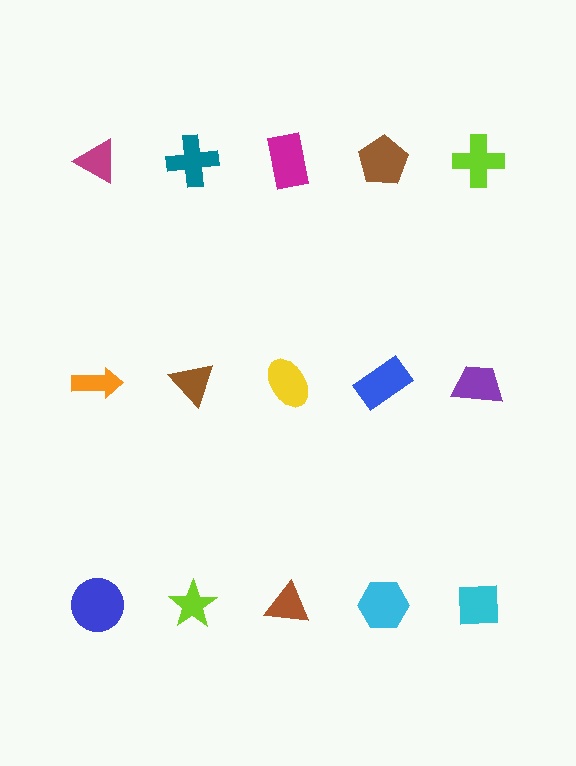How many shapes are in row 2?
5 shapes.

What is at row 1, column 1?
A magenta triangle.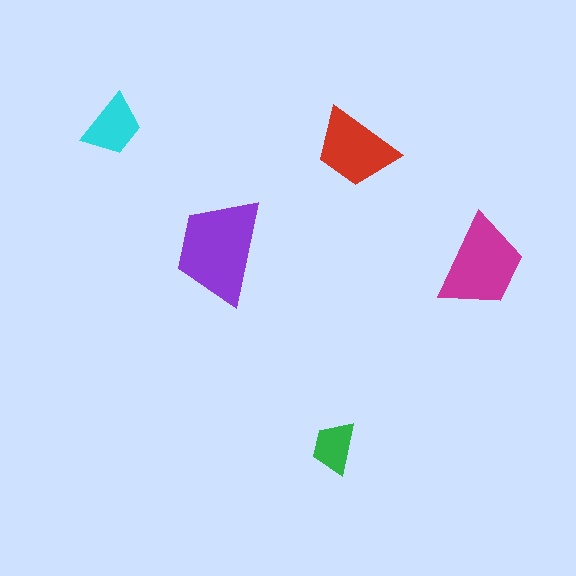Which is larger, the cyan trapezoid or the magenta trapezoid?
The magenta one.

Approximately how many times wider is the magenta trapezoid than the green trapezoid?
About 2 times wider.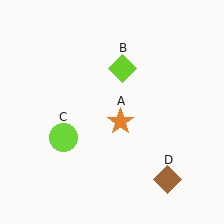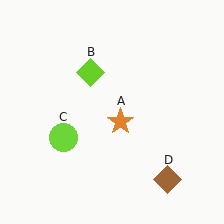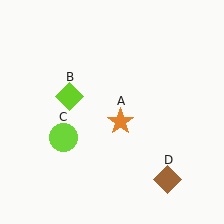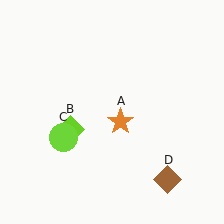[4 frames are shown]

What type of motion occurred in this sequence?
The lime diamond (object B) rotated counterclockwise around the center of the scene.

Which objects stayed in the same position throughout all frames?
Orange star (object A) and lime circle (object C) and brown diamond (object D) remained stationary.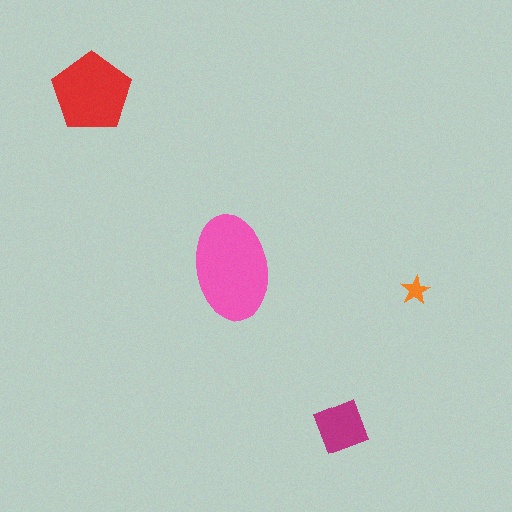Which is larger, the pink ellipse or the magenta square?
The pink ellipse.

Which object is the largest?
The pink ellipse.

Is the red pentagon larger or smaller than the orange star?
Larger.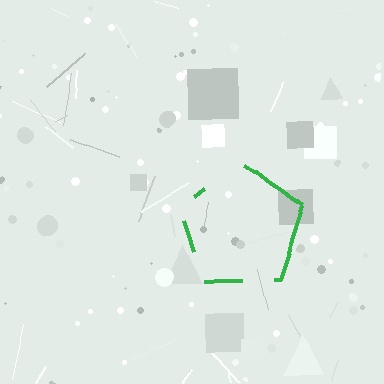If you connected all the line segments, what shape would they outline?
They would outline a pentagon.